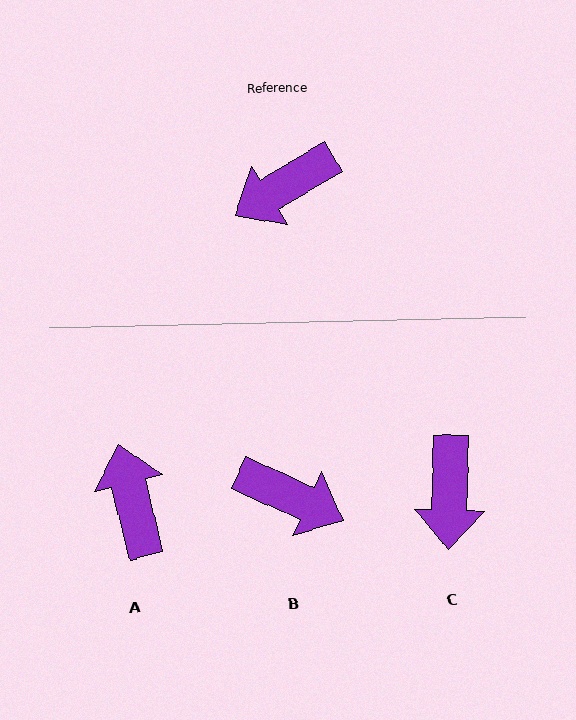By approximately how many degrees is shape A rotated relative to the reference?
Approximately 107 degrees clockwise.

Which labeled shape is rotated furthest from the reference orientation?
B, about 125 degrees away.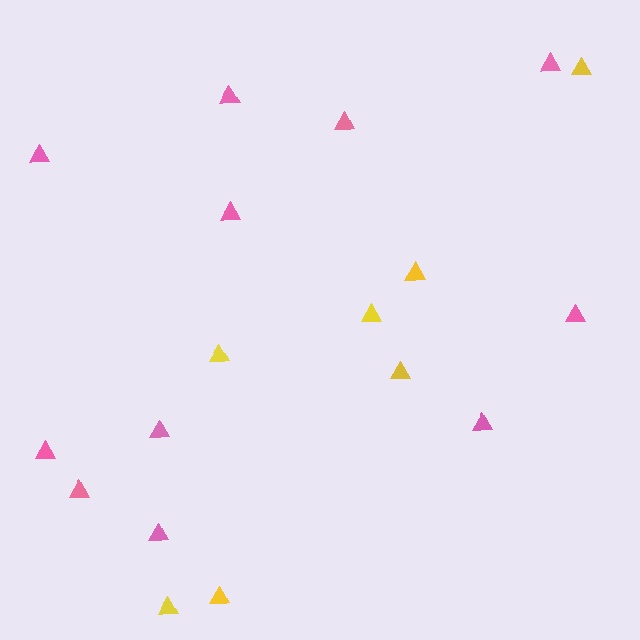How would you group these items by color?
There are 2 groups: one group of pink triangles (11) and one group of yellow triangles (7).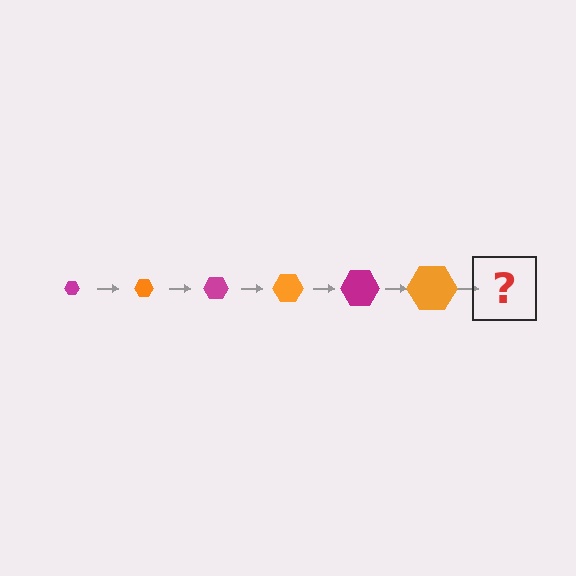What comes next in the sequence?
The next element should be a magenta hexagon, larger than the previous one.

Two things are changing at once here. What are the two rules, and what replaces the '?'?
The two rules are that the hexagon grows larger each step and the color cycles through magenta and orange. The '?' should be a magenta hexagon, larger than the previous one.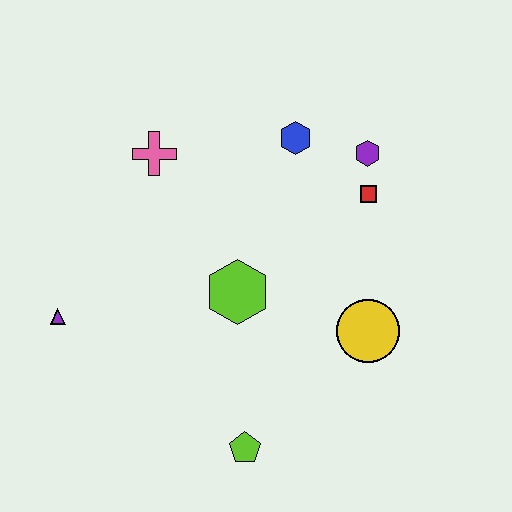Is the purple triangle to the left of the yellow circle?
Yes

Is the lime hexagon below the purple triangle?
No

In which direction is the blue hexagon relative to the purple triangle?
The blue hexagon is to the right of the purple triangle.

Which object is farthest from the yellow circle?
The purple triangle is farthest from the yellow circle.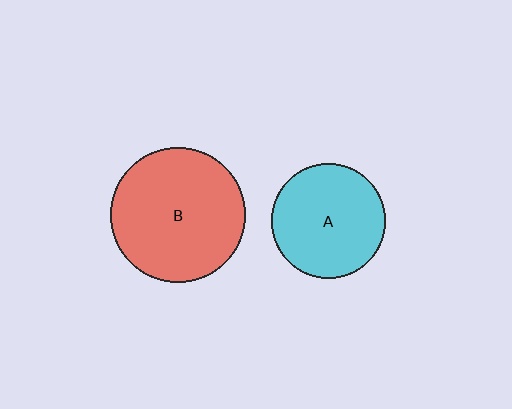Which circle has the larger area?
Circle B (red).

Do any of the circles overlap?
No, none of the circles overlap.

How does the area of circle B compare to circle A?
Approximately 1.4 times.